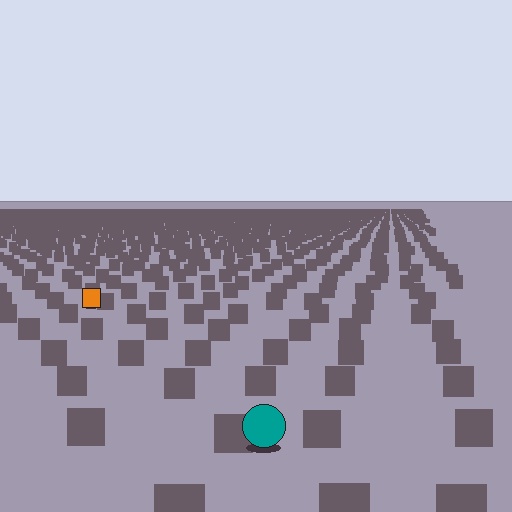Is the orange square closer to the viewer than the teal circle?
No. The teal circle is closer — you can tell from the texture gradient: the ground texture is coarser near it.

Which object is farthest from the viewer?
The orange square is farthest from the viewer. It appears smaller and the ground texture around it is denser.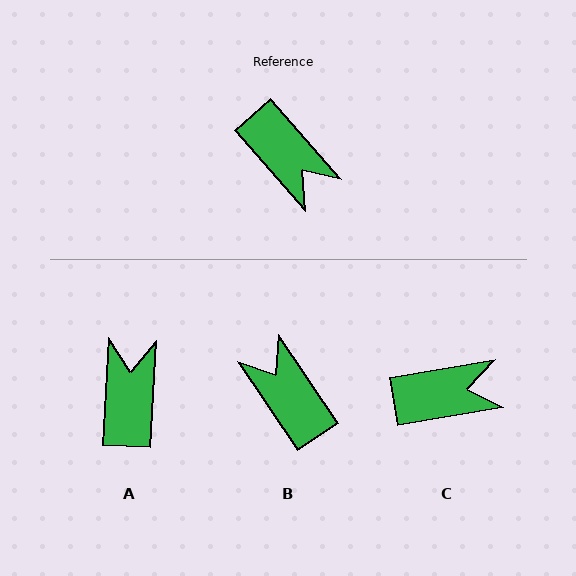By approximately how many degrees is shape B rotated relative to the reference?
Approximately 173 degrees counter-clockwise.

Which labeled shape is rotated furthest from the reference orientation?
B, about 173 degrees away.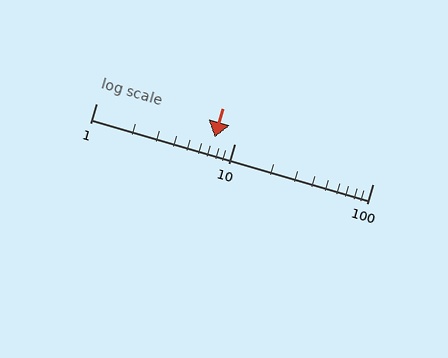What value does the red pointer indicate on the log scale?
The pointer indicates approximately 7.2.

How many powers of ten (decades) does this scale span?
The scale spans 2 decades, from 1 to 100.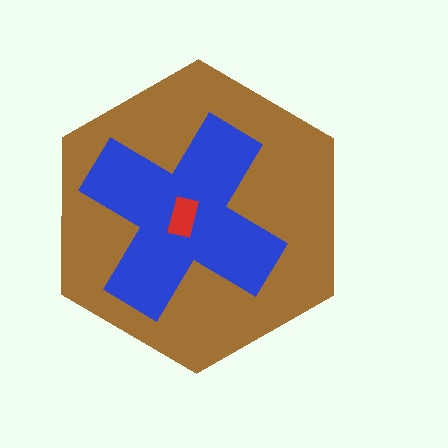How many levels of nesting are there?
3.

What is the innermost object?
The red rectangle.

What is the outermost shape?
The brown hexagon.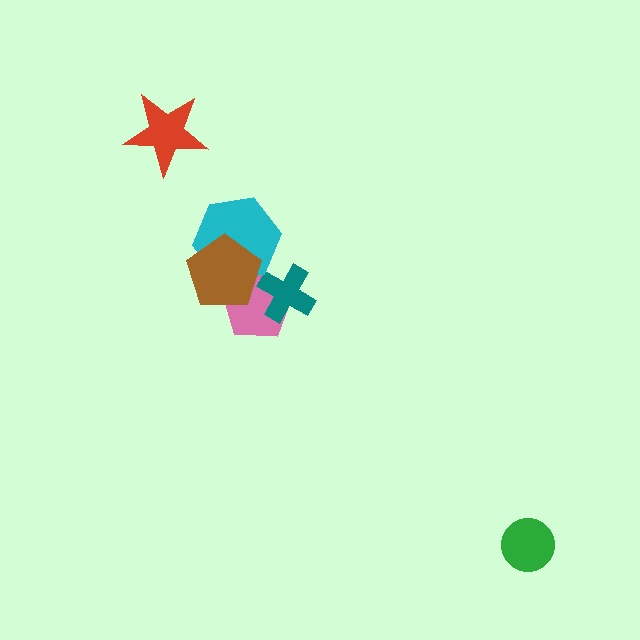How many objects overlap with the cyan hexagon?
2 objects overlap with the cyan hexagon.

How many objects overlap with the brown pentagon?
2 objects overlap with the brown pentagon.